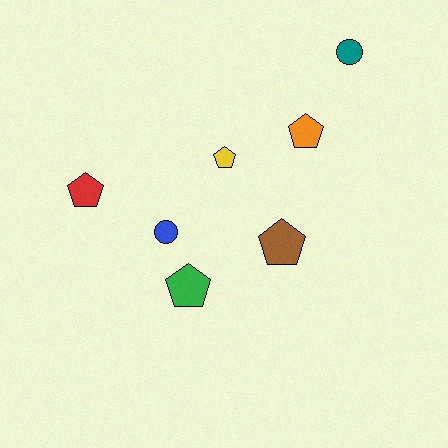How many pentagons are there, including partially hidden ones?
There are 5 pentagons.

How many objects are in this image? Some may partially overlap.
There are 7 objects.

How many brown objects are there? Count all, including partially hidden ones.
There is 1 brown object.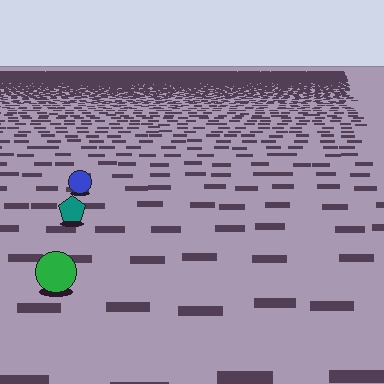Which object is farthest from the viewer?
The blue circle is farthest from the viewer. It appears smaller and the ground texture around it is denser.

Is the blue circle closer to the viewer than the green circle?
No. The green circle is closer — you can tell from the texture gradient: the ground texture is coarser near it.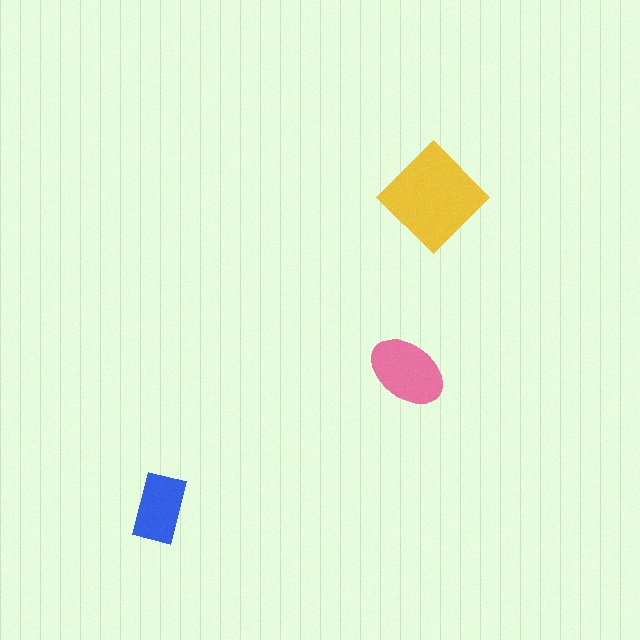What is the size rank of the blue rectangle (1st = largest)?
3rd.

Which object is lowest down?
The blue rectangle is bottommost.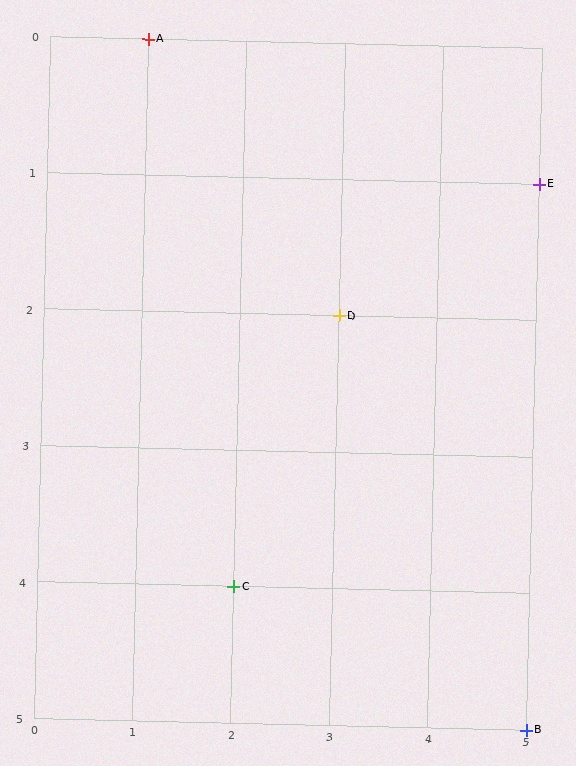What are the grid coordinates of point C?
Point C is at grid coordinates (2, 4).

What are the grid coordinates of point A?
Point A is at grid coordinates (1, 0).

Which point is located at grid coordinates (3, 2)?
Point D is at (3, 2).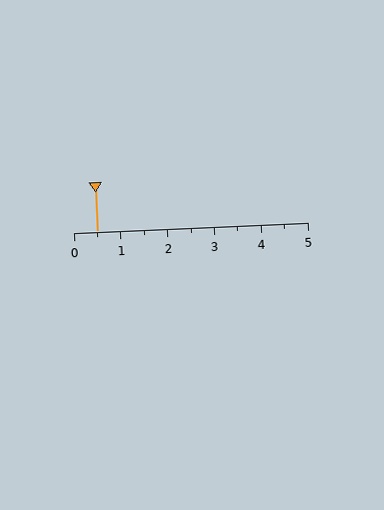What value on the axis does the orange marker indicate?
The marker indicates approximately 0.5.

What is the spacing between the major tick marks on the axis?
The major ticks are spaced 1 apart.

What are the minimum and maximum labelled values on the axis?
The axis runs from 0 to 5.